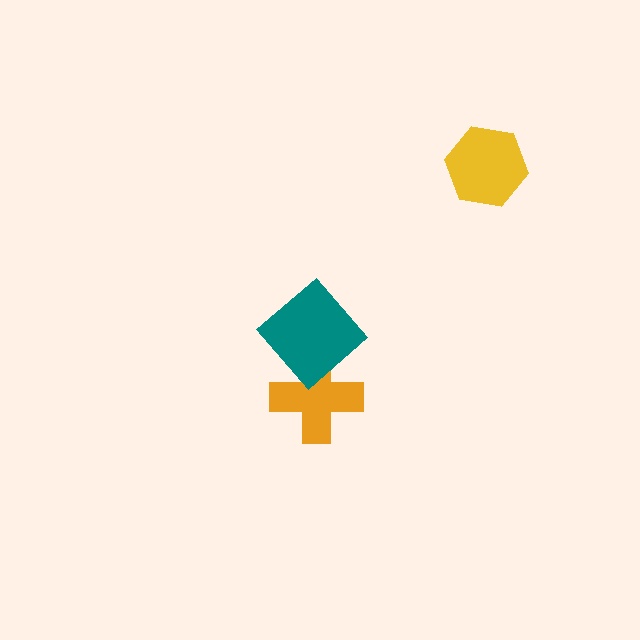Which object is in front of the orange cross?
The teal diamond is in front of the orange cross.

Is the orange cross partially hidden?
Yes, it is partially covered by another shape.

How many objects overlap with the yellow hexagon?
0 objects overlap with the yellow hexagon.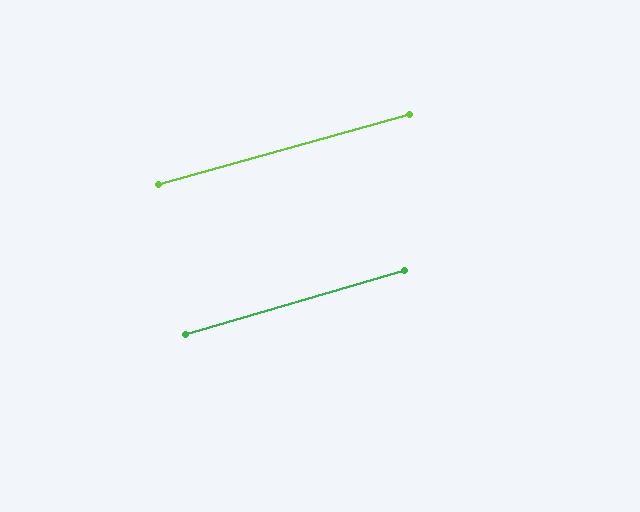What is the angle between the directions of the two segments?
Approximately 1 degree.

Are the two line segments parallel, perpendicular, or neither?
Parallel — their directions differ by only 0.8°.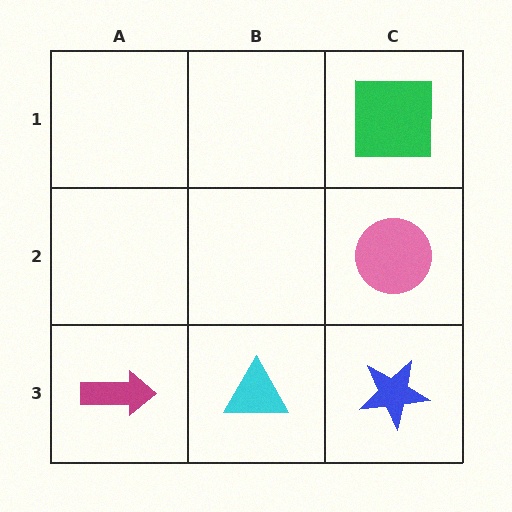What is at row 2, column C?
A pink circle.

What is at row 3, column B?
A cyan triangle.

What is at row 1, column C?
A green square.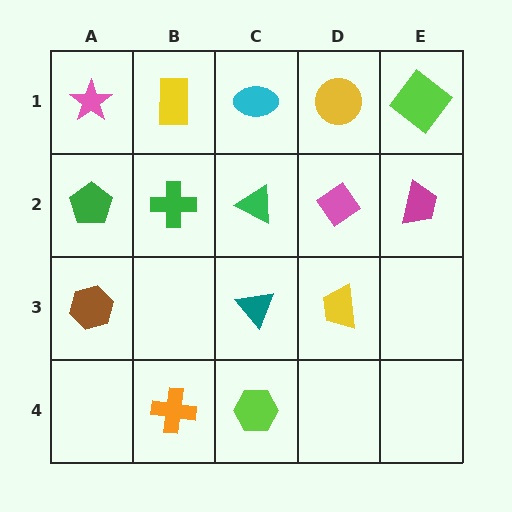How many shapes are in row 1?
5 shapes.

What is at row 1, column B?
A yellow rectangle.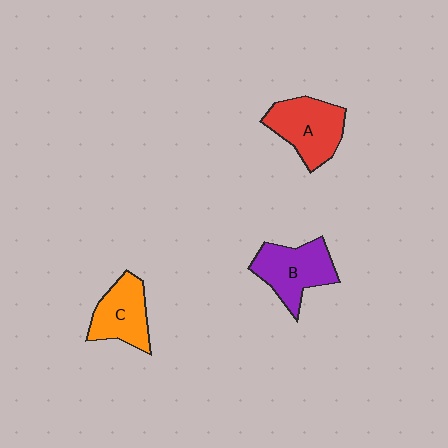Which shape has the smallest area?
Shape C (orange).